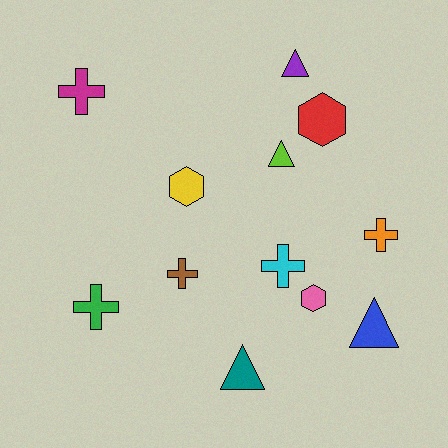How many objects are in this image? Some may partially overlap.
There are 12 objects.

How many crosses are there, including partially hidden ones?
There are 5 crosses.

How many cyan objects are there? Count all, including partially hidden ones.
There is 1 cyan object.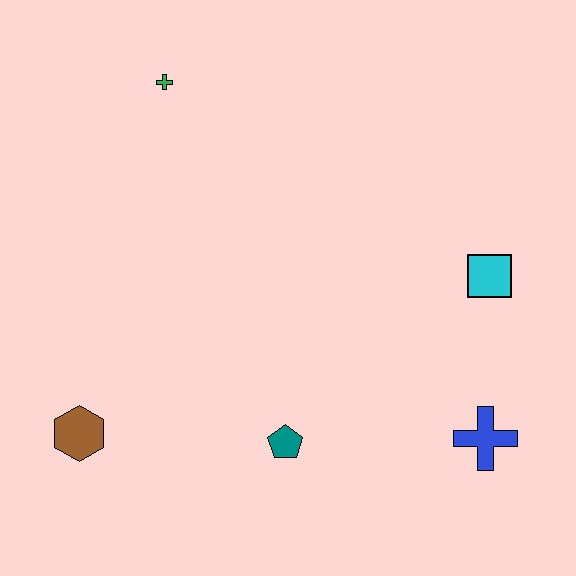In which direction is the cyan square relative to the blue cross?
The cyan square is above the blue cross.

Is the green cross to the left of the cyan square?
Yes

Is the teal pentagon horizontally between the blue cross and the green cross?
Yes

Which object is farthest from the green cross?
The blue cross is farthest from the green cross.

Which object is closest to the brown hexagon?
The teal pentagon is closest to the brown hexagon.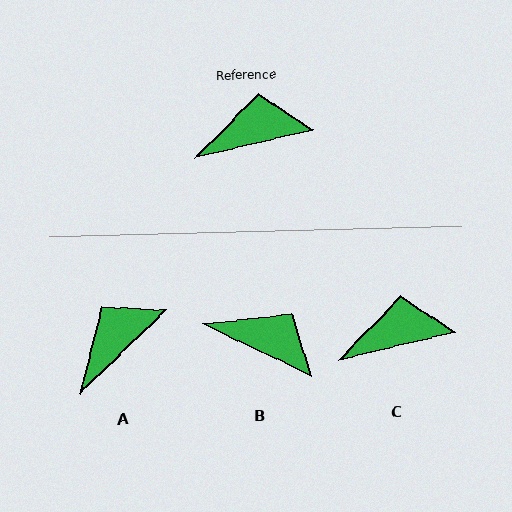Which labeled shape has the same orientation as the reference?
C.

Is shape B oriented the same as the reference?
No, it is off by about 39 degrees.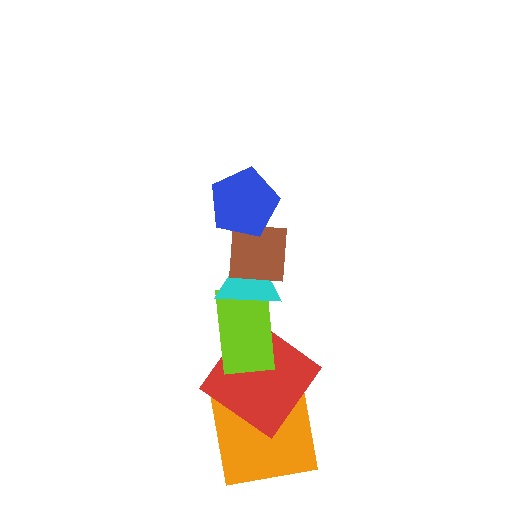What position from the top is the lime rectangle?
The lime rectangle is 4th from the top.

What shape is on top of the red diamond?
The lime rectangle is on top of the red diamond.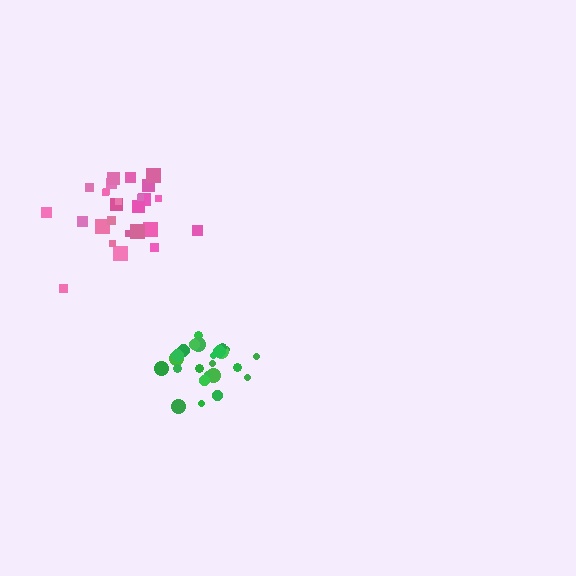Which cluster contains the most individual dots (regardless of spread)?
Pink (27).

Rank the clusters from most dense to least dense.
green, pink.